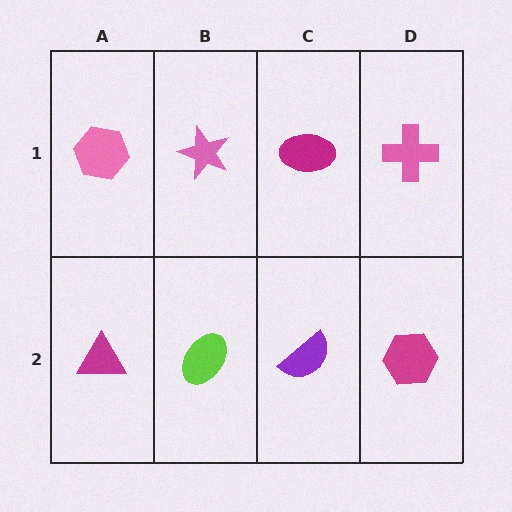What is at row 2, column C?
A purple semicircle.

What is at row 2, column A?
A magenta triangle.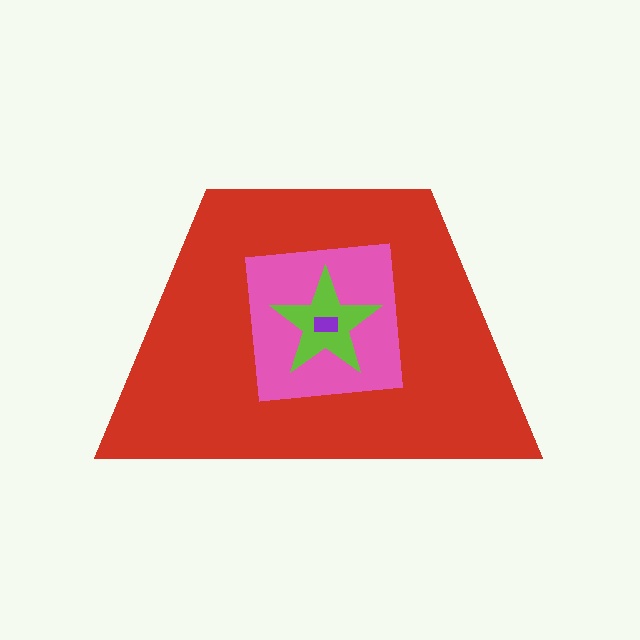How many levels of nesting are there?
4.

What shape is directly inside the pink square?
The lime star.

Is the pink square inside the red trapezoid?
Yes.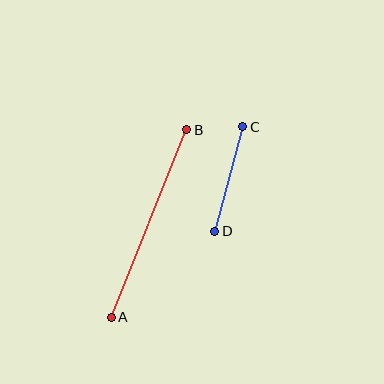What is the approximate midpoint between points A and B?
The midpoint is at approximately (149, 223) pixels.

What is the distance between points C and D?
The distance is approximately 108 pixels.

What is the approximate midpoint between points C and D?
The midpoint is at approximately (229, 179) pixels.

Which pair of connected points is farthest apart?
Points A and B are farthest apart.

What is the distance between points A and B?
The distance is approximately 202 pixels.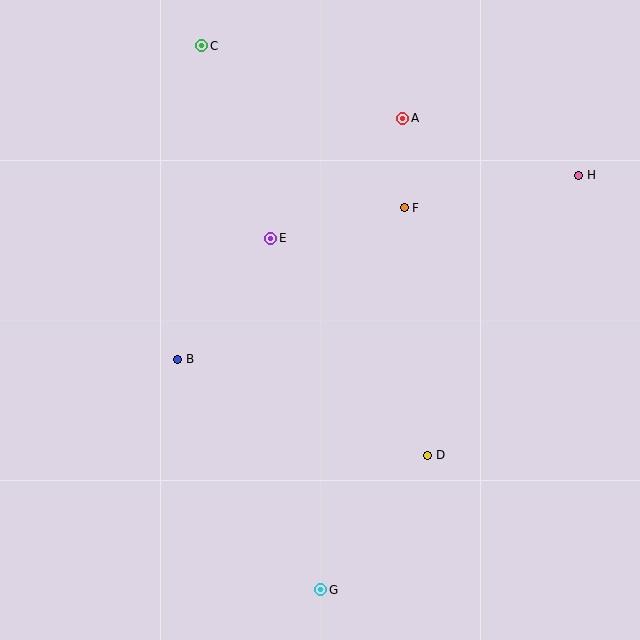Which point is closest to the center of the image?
Point E at (271, 238) is closest to the center.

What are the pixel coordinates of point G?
Point G is at (321, 590).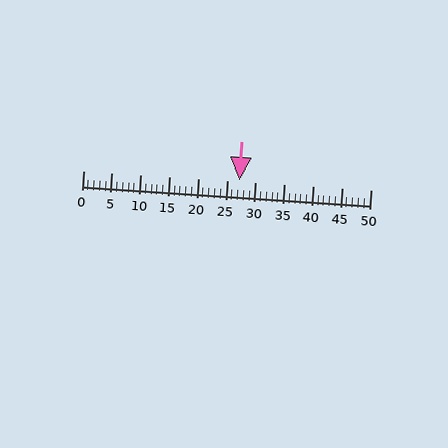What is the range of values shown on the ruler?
The ruler shows values from 0 to 50.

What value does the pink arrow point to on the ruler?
The pink arrow points to approximately 27.